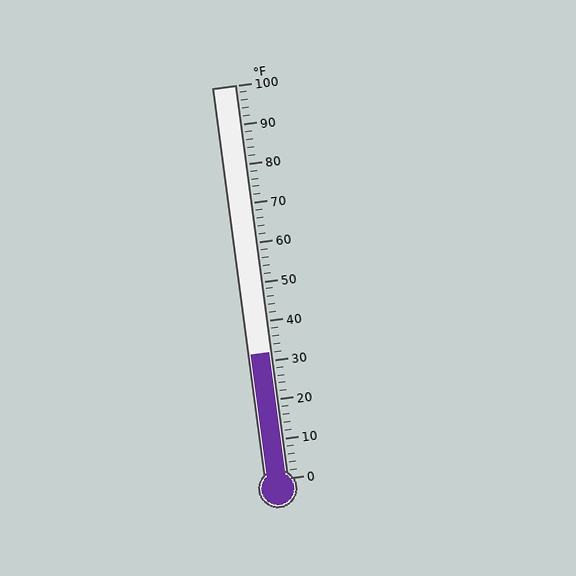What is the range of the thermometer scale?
The thermometer scale ranges from 0°F to 100°F.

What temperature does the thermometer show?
The thermometer shows approximately 32°F.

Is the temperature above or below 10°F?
The temperature is above 10°F.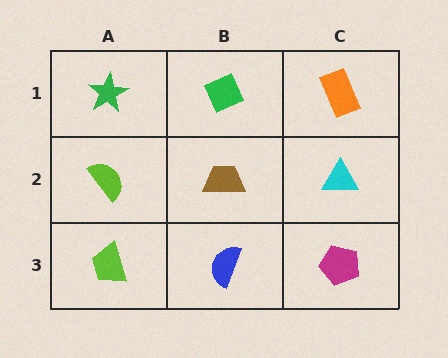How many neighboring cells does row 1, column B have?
3.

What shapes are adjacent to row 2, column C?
An orange rectangle (row 1, column C), a magenta pentagon (row 3, column C), a brown trapezoid (row 2, column B).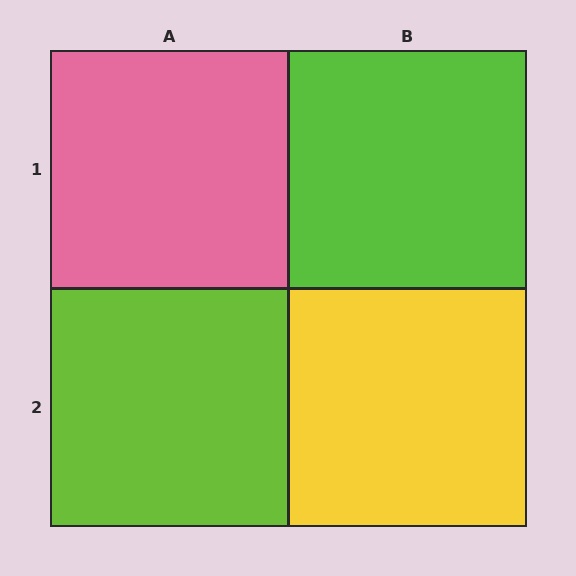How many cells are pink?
1 cell is pink.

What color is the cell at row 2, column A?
Lime.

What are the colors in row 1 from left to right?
Pink, lime.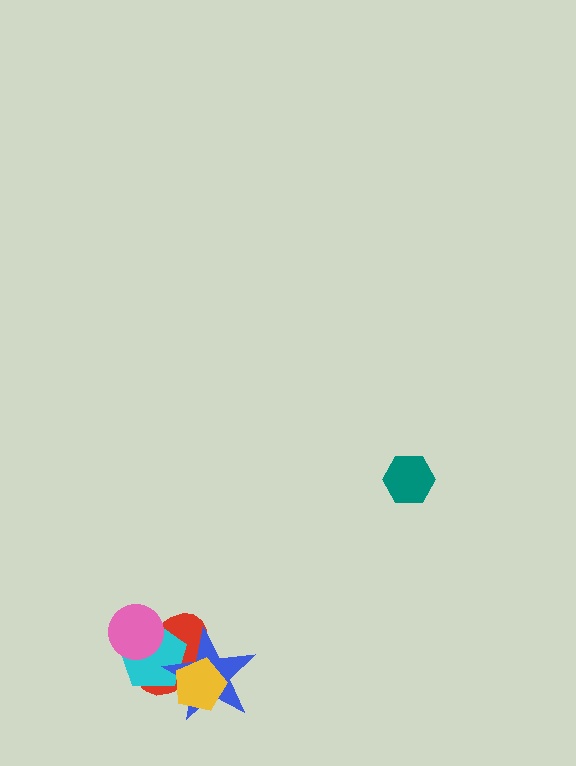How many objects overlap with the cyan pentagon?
4 objects overlap with the cyan pentagon.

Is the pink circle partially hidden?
No, no other shape covers it.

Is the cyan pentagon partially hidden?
Yes, it is partially covered by another shape.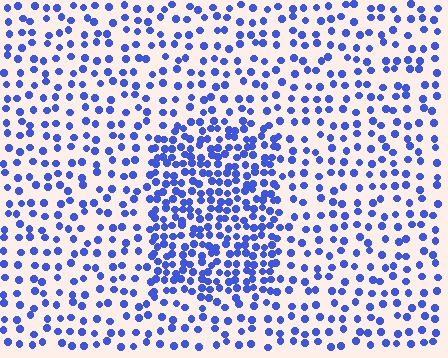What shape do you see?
I see a rectangle.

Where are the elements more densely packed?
The elements are more densely packed inside the rectangle boundary.